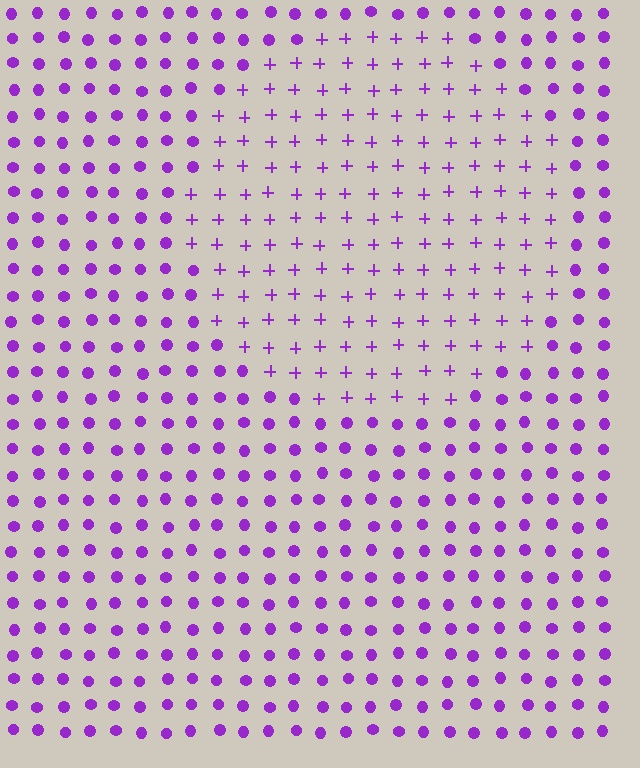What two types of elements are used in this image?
The image uses plus signs inside the circle region and circles outside it.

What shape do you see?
I see a circle.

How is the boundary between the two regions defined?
The boundary is defined by a change in element shape: plus signs inside vs. circles outside. All elements share the same color and spacing.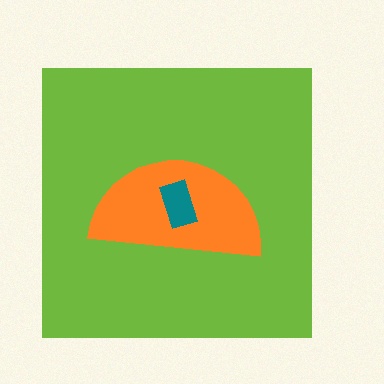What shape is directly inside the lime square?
The orange semicircle.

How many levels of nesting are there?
3.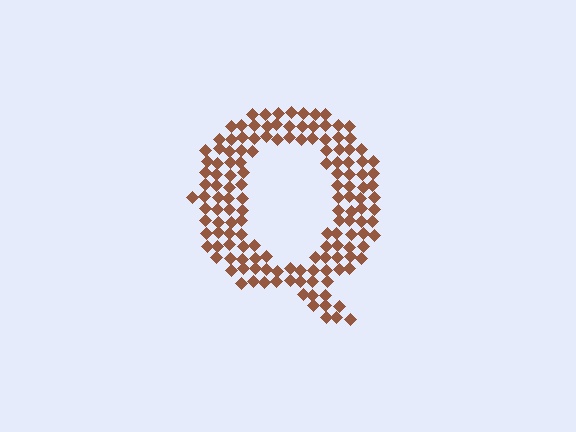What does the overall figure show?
The overall figure shows the letter Q.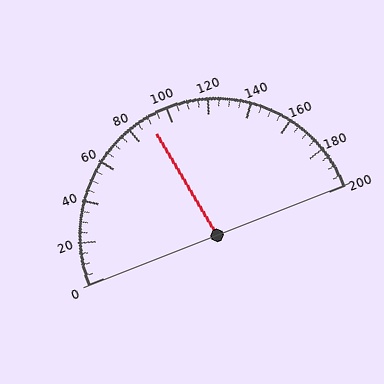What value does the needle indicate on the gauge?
The needle indicates approximately 90.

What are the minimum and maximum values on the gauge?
The gauge ranges from 0 to 200.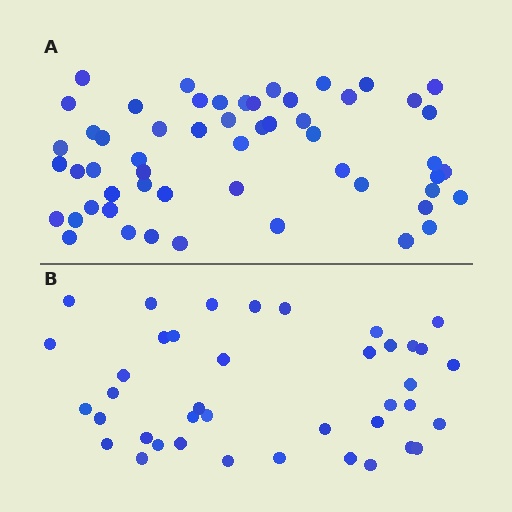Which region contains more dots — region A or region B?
Region A (the top region) has more dots.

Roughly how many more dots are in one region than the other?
Region A has approximately 15 more dots than region B.